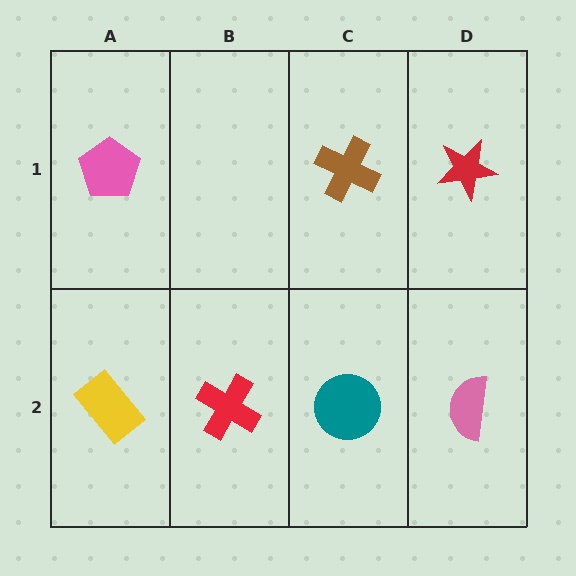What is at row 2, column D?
A pink semicircle.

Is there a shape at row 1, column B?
No, that cell is empty.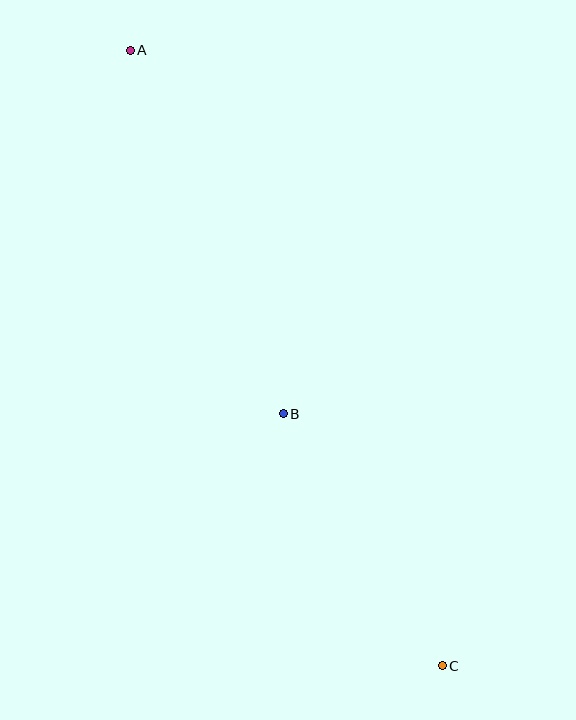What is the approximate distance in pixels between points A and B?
The distance between A and B is approximately 394 pixels.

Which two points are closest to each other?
Points B and C are closest to each other.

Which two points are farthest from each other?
Points A and C are farthest from each other.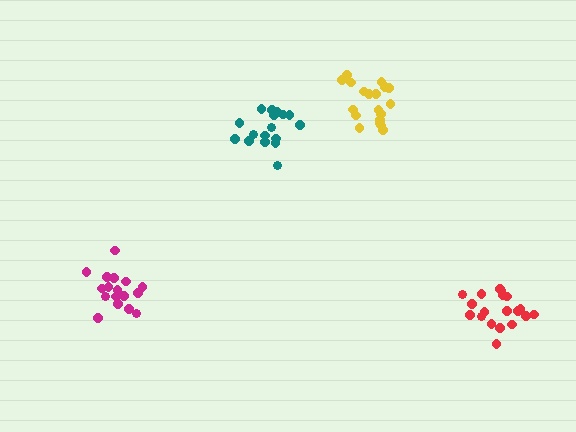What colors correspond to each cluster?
The clusters are colored: magenta, teal, yellow, red.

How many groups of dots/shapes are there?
There are 4 groups.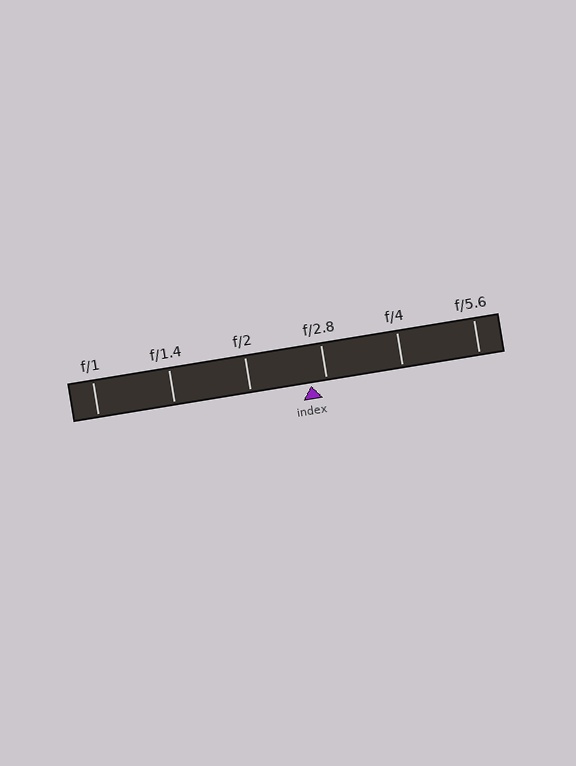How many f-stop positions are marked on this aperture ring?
There are 6 f-stop positions marked.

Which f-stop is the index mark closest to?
The index mark is closest to f/2.8.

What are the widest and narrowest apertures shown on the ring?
The widest aperture shown is f/1 and the narrowest is f/5.6.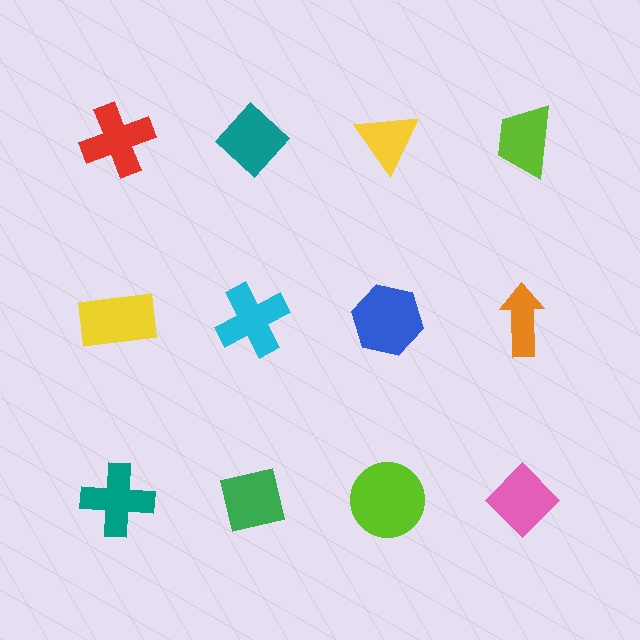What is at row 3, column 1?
A teal cross.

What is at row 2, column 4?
An orange arrow.